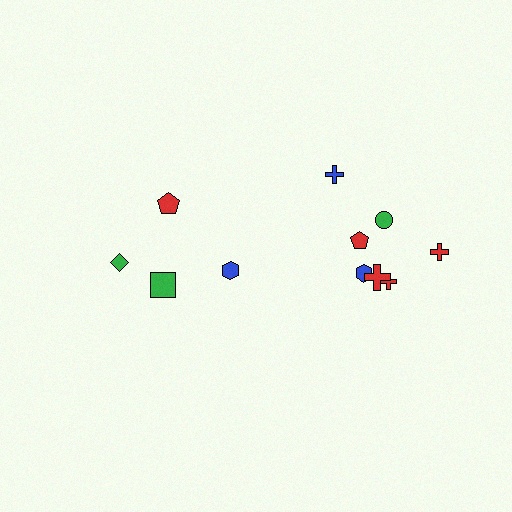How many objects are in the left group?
There are 4 objects.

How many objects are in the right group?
There are 7 objects.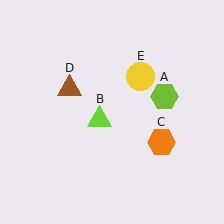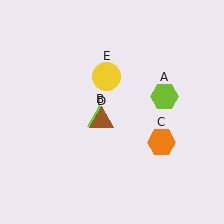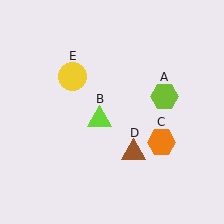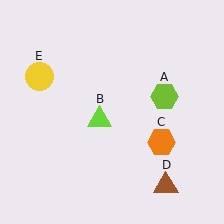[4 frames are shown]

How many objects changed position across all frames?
2 objects changed position: brown triangle (object D), yellow circle (object E).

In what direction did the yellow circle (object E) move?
The yellow circle (object E) moved left.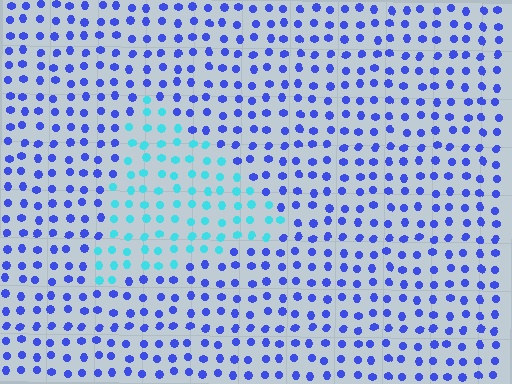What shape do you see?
I see a triangle.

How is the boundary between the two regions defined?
The boundary is defined purely by a slight shift in hue (about 51 degrees). Spacing, size, and orientation are identical on both sides.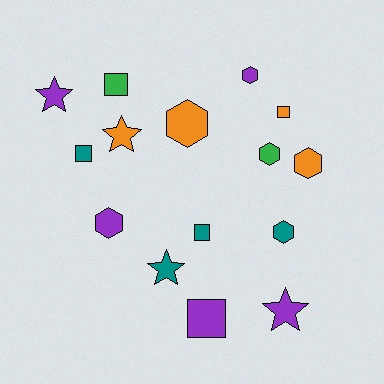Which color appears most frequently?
Purple, with 5 objects.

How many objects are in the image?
There are 15 objects.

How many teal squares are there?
There are 2 teal squares.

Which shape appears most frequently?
Hexagon, with 6 objects.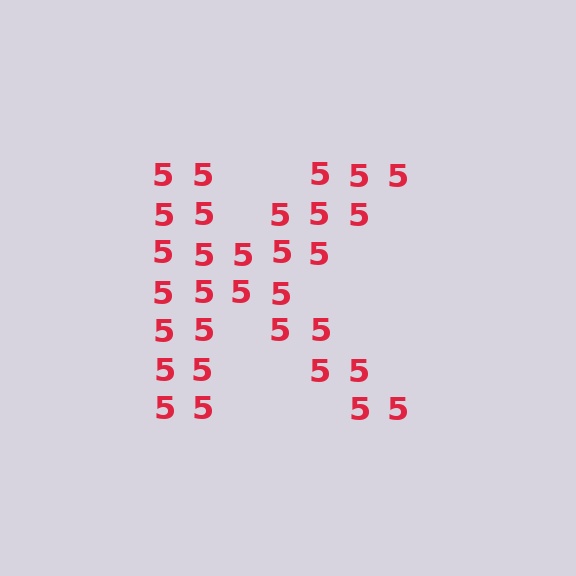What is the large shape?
The large shape is the letter K.